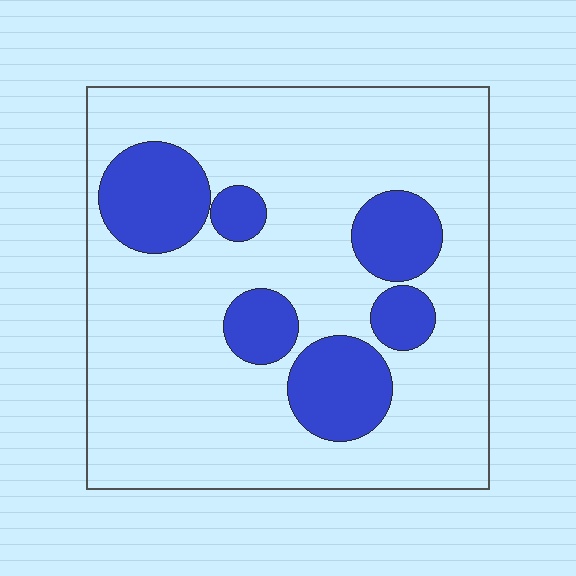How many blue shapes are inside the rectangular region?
6.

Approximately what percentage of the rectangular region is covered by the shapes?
Approximately 20%.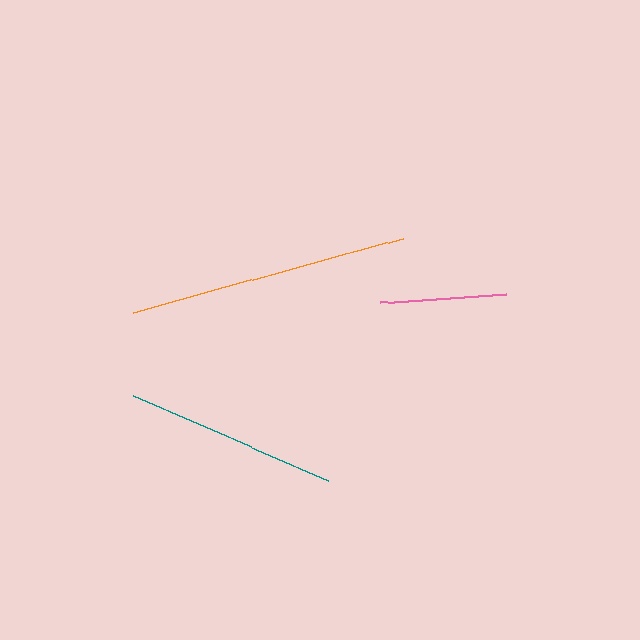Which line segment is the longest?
The orange line is the longest at approximately 280 pixels.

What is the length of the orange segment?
The orange segment is approximately 280 pixels long.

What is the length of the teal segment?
The teal segment is approximately 213 pixels long.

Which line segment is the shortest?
The pink line is the shortest at approximately 127 pixels.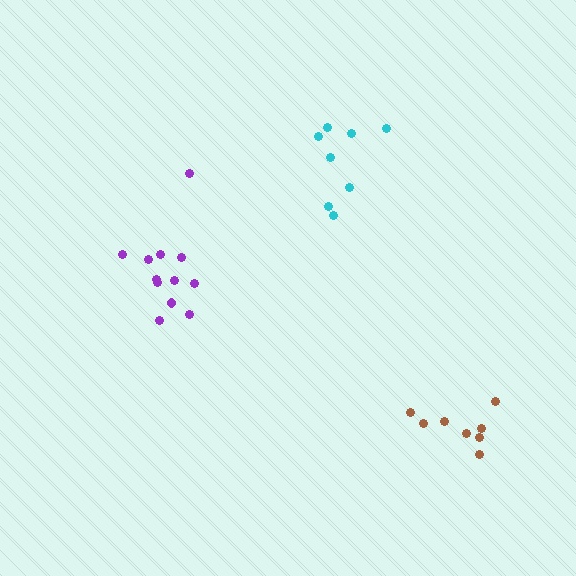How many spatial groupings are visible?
There are 3 spatial groupings.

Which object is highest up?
The cyan cluster is topmost.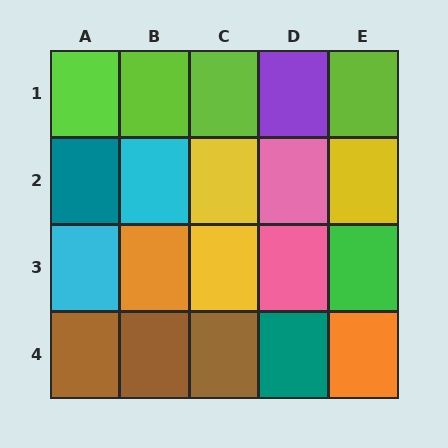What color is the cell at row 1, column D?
Purple.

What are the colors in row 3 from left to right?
Cyan, orange, yellow, pink, green.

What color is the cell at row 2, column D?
Pink.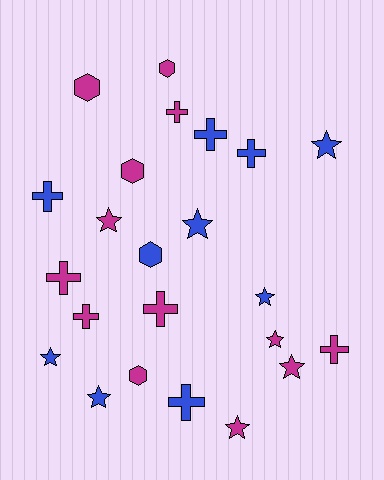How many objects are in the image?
There are 23 objects.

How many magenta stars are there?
There are 4 magenta stars.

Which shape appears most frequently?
Star, with 9 objects.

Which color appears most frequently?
Magenta, with 13 objects.